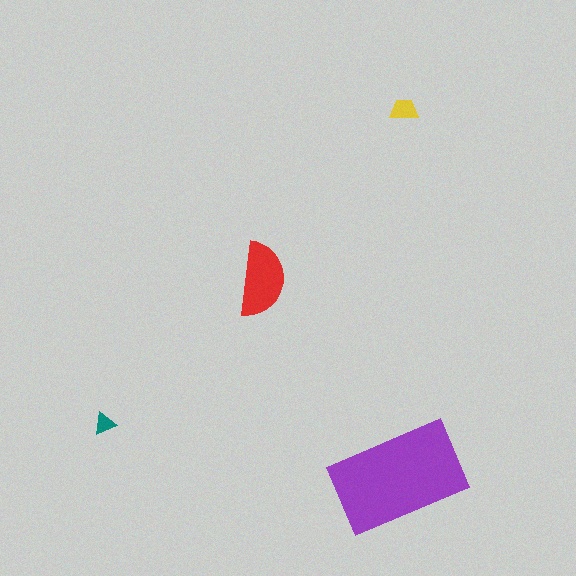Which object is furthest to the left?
The teal triangle is leftmost.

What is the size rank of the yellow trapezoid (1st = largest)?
3rd.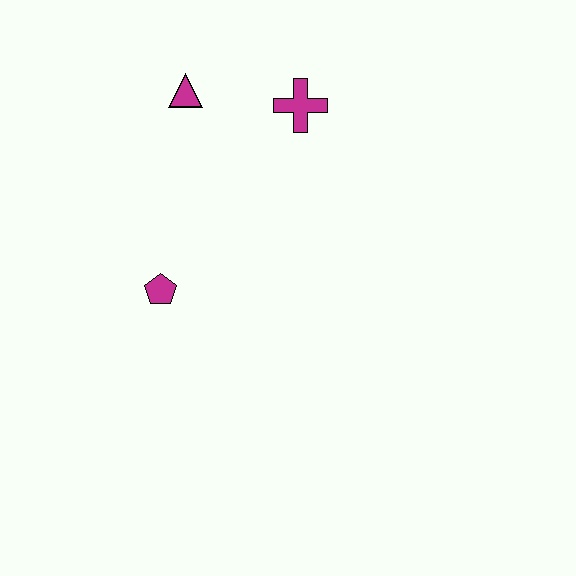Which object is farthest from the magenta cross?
The magenta pentagon is farthest from the magenta cross.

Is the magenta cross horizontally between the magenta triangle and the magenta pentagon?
No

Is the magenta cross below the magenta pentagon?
No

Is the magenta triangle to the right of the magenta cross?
No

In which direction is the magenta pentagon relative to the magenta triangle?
The magenta pentagon is below the magenta triangle.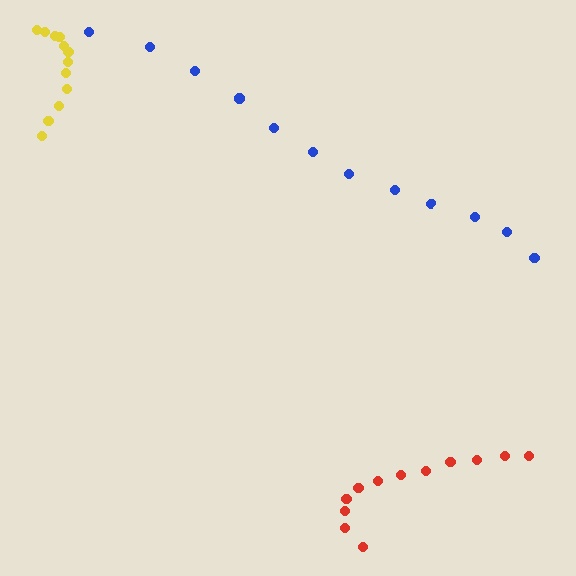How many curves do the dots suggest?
There are 3 distinct paths.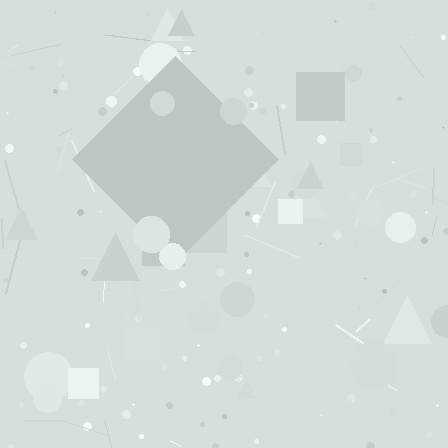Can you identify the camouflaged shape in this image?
The camouflaged shape is a diamond.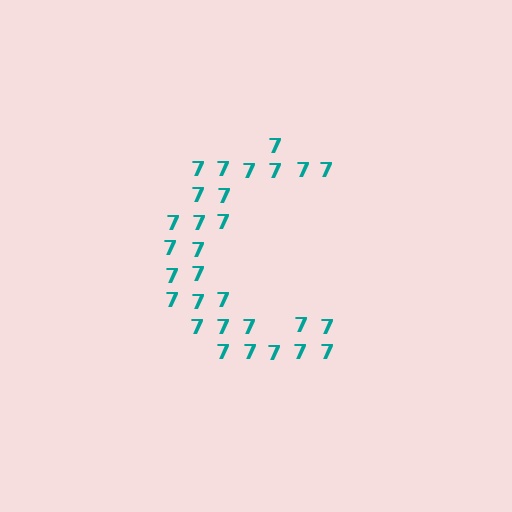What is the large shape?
The large shape is the letter C.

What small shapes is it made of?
It is made of small digit 7's.